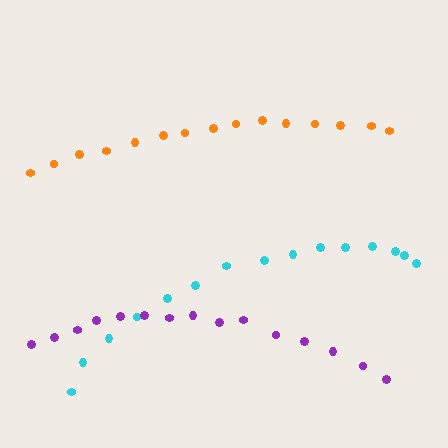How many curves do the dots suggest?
There are 3 distinct paths.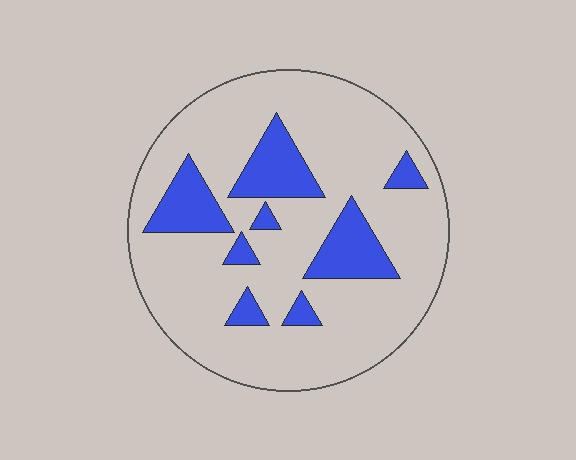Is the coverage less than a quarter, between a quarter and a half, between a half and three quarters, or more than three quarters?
Less than a quarter.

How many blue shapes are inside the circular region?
8.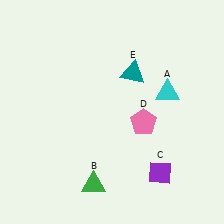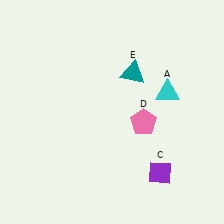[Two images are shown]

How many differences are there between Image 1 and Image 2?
There is 1 difference between the two images.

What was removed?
The green triangle (B) was removed in Image 2.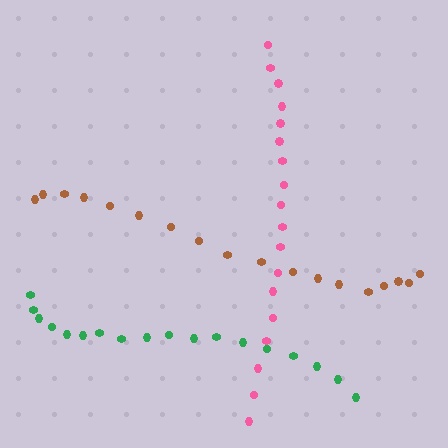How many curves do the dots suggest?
There are 3 distinct paths.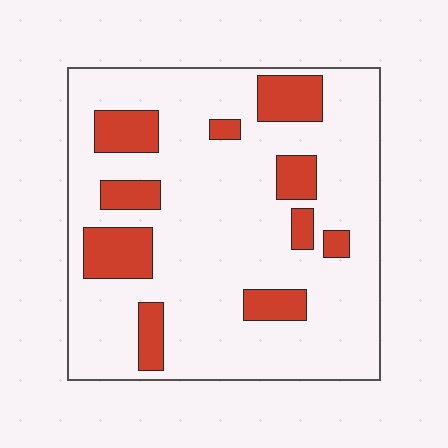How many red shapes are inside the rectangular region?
10.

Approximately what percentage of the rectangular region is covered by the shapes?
Approximately 20%.